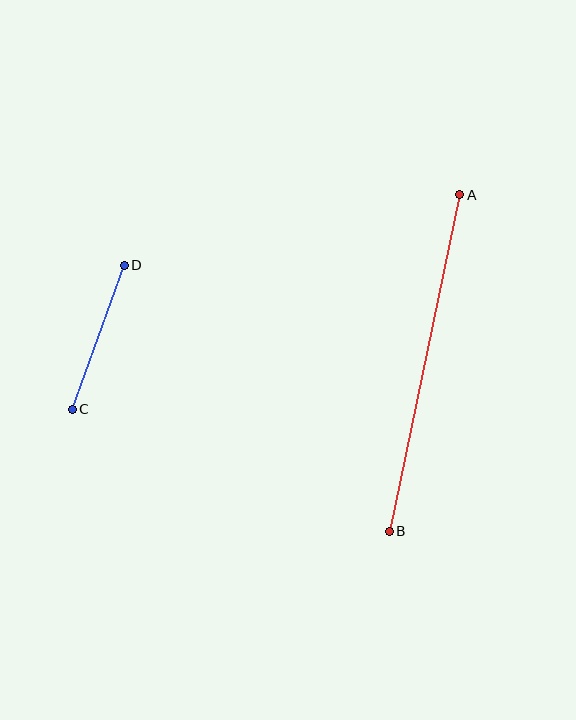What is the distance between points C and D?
The distance is approximately 153 pixels.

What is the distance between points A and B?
The distance is approximately 344 pixels.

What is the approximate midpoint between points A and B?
The midpoint is at approximately (424, 363) pixels.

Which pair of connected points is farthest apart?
Points A and B are farthest apart.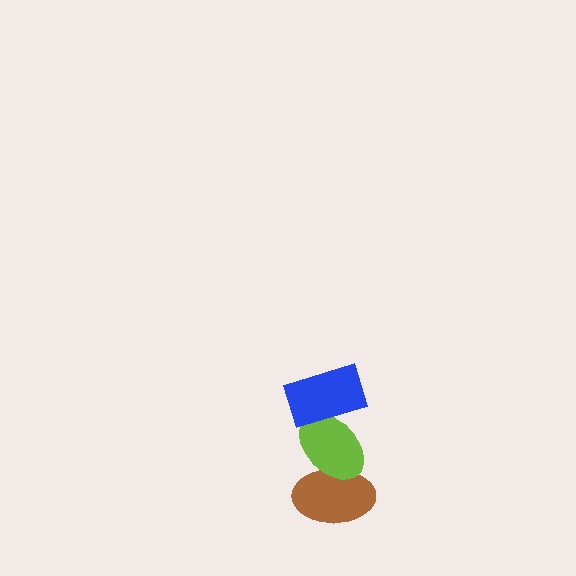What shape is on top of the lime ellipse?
The blue rectangle is on top of the lime ellipse.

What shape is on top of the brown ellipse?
The lime ellipse is on top of the brown ellipse.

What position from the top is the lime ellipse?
The lime ellipse is 2nd from the top.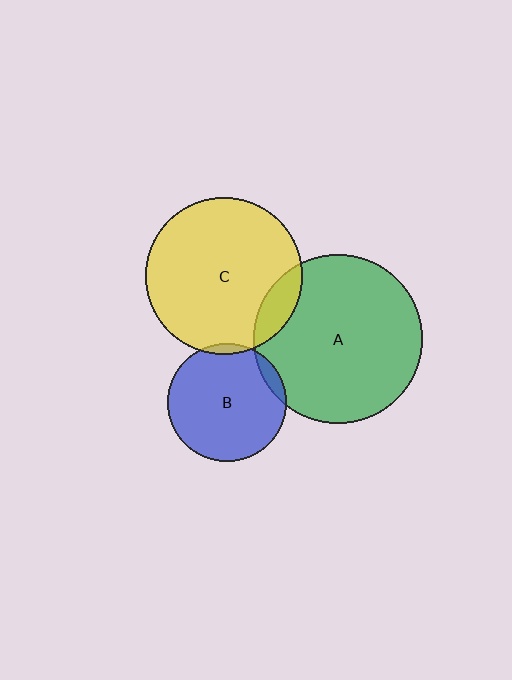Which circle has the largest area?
Circle A (green).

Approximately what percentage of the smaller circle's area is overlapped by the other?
Approximately 5%.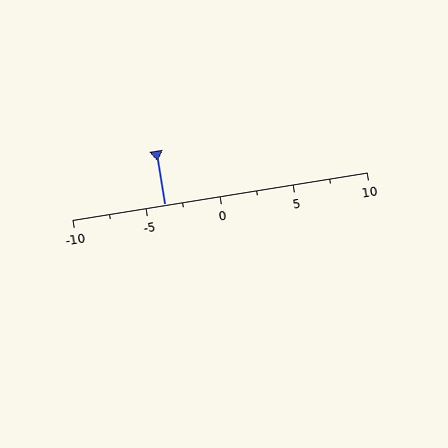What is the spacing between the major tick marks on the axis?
The major ticks are spaced 5 apart.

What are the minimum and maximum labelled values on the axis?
The axis runs from -10 to 10.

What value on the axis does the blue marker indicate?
The marker indicates approximately -3.8.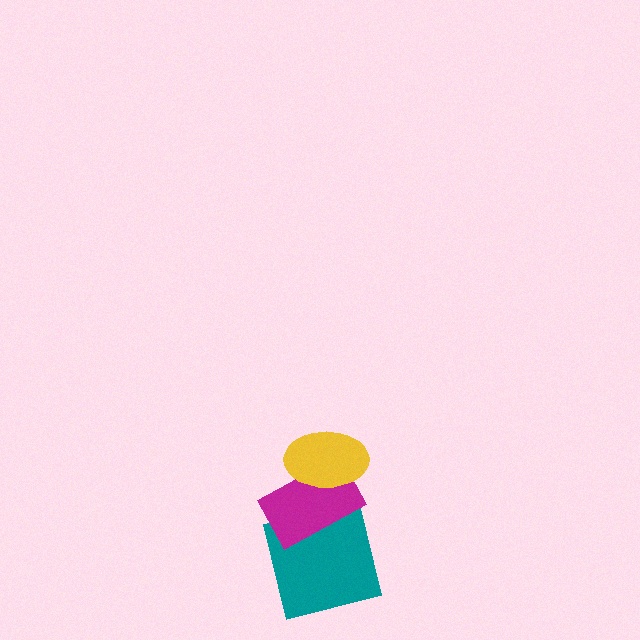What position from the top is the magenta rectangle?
The magenta rectangle is 2nd from the top.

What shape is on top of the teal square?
The magenta rectangle is on top of the teal square.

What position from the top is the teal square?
The teal square is 3rd from the top.